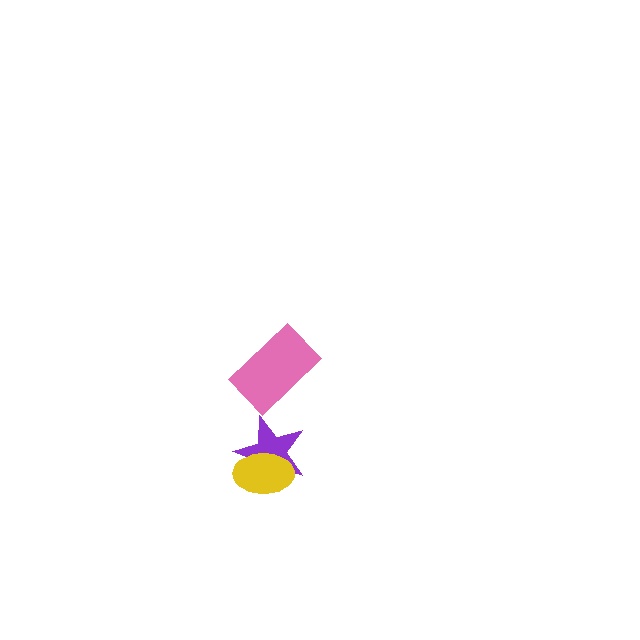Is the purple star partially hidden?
Yes, it is partially covered by another shape.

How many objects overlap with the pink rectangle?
0 objects overlap with the pink rectangle.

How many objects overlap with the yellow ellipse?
1 object overlaps with the yellow ellipse.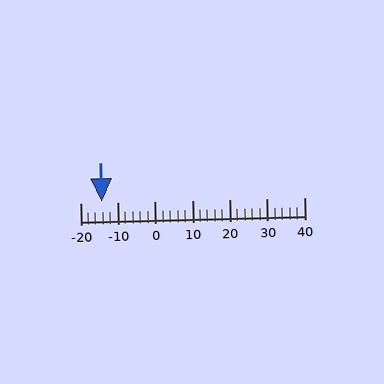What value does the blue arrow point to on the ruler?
The blue arrow points to approximately -14.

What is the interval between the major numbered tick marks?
The major tick marks are spaced 10 units apart.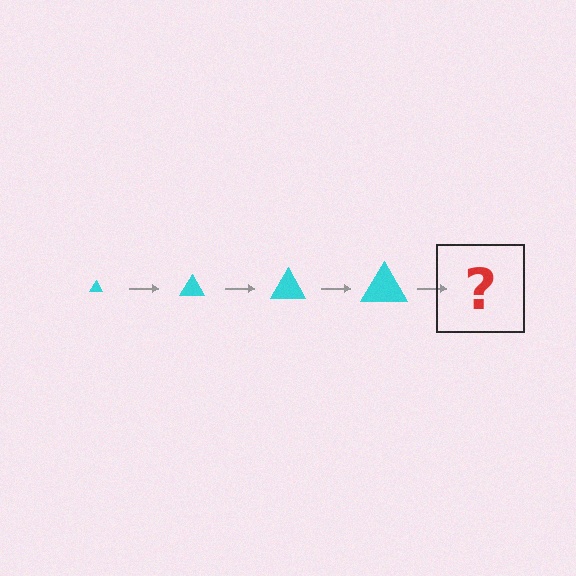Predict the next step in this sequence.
The next step is a cyan triangle, larger than the previous one.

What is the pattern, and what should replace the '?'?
The pattern is that the triangle gets progressively larger each step. The '?' should be a cyan triangle, larger than the previous one.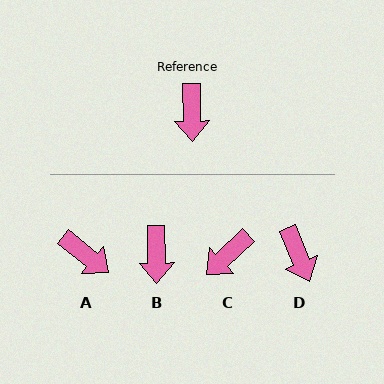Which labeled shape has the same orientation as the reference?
B.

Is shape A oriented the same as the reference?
No, it is off by about 50 degrees.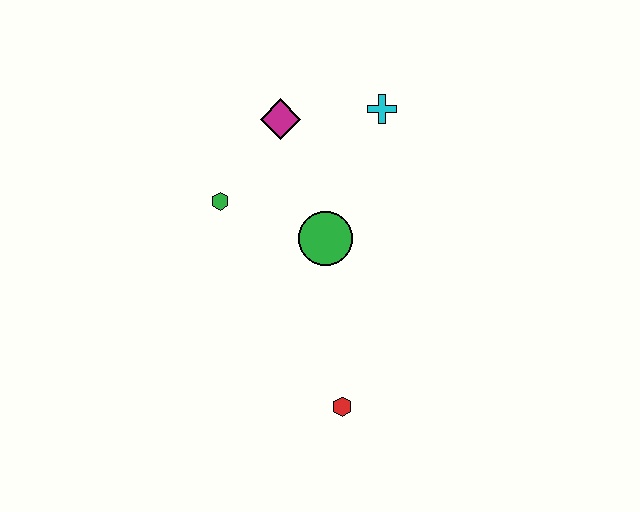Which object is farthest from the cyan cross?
The red hexagon is farthest from the cyan cross.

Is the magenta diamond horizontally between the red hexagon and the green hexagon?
Yes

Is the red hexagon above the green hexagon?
No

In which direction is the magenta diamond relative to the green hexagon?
The magenta diamond is above the green hexagon.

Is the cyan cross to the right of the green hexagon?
Yes